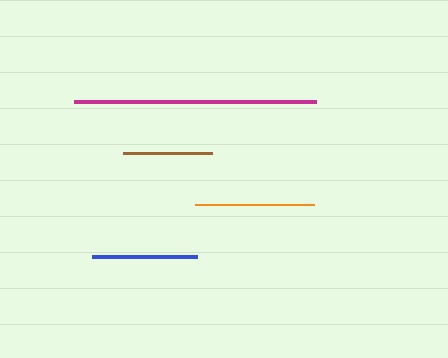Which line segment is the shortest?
The brown line is the shortest at approximately 89 pixels.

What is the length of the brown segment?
The brown segment is approximately 89 pixels long.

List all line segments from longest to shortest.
From longest to shortest: magenta, orange, blue, brown.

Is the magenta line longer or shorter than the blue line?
The magenta line is longer than the blue line.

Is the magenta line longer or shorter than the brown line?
The magenta line is longer than the brown line.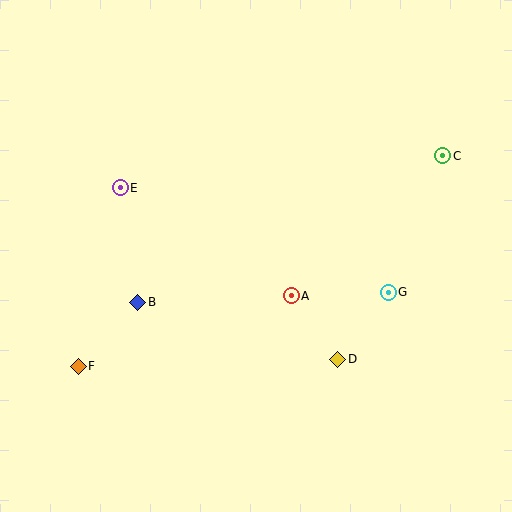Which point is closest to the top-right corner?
Point C is closest to the top-right corner.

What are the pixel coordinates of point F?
Point F is at (78, 366).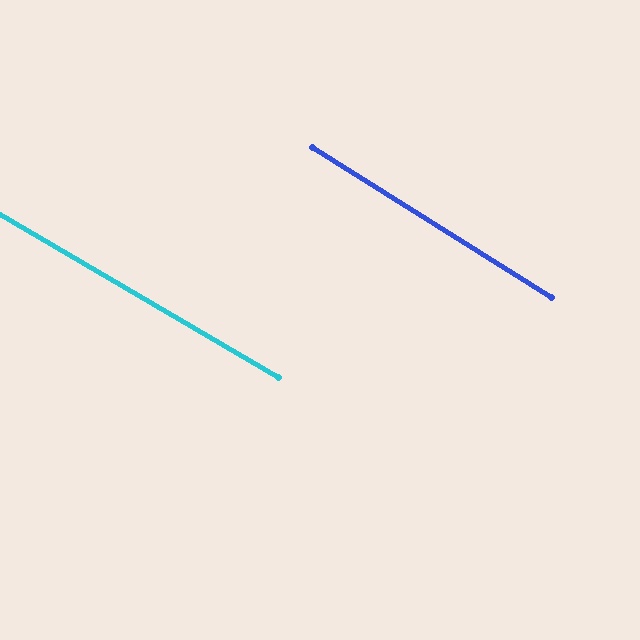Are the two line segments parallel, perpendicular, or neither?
Parallel — their directions differ by only 1.9°.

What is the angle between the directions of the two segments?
Approximately 2 degrees.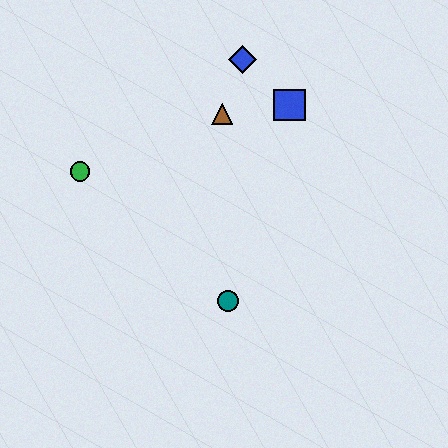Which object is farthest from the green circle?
The blue square is farthest from the green circle.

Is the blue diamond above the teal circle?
Yes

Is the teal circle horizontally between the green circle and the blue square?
Yes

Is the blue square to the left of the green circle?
No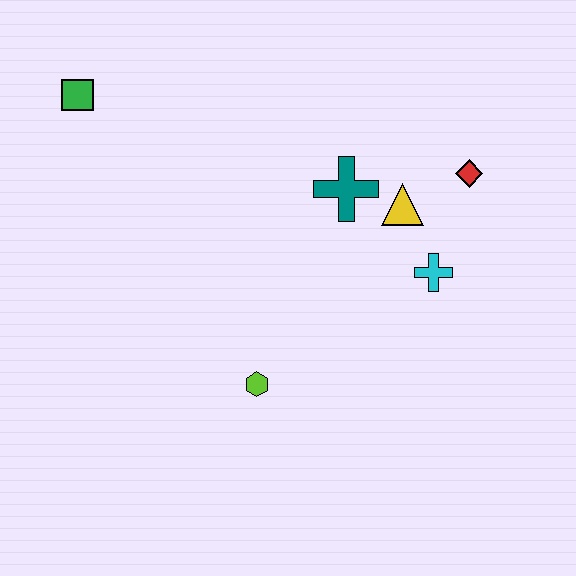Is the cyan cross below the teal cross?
Yes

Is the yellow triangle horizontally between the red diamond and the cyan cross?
No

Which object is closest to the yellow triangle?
The teal cross is closest to the yellow triangle.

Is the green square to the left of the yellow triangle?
Yes